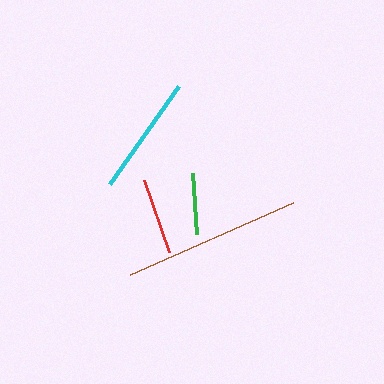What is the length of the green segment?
The green segment is approximately 61 pixels long.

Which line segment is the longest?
The brown line is the longest at approximately 178 pixels.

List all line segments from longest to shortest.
From longest to shortest: brown, cyan, red, green.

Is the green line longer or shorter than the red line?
The red line is longer than the green line.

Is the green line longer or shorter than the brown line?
The brown line is longer than the green line.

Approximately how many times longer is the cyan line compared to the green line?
The cyan line is approximately 2.0 times the length of the green line.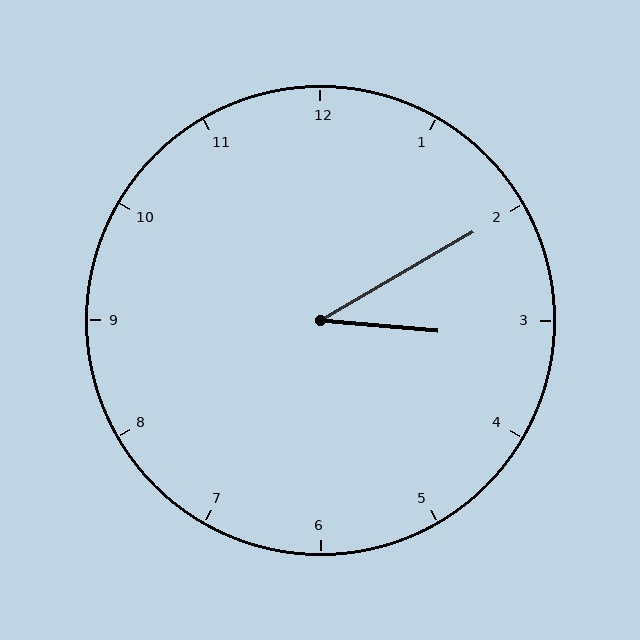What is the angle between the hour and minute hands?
Approximately 35 degrees.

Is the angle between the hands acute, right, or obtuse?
It is acute.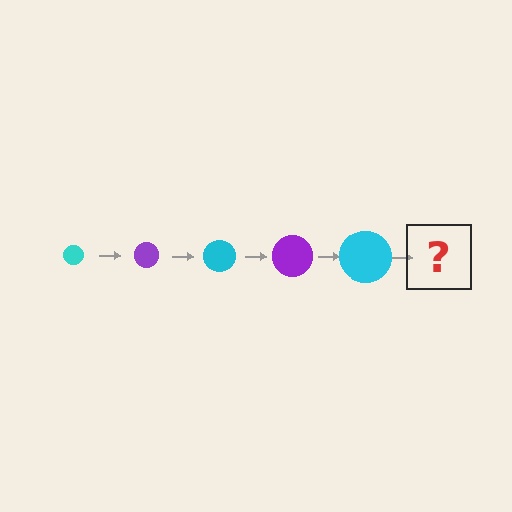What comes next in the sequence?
The next element should be a purple circle, larger than the previous one.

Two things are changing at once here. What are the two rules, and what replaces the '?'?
The two rules are that the circle grows larger each step and the color cycles through cyan and purple. The '?' should be a purple circle, larger than the previous one.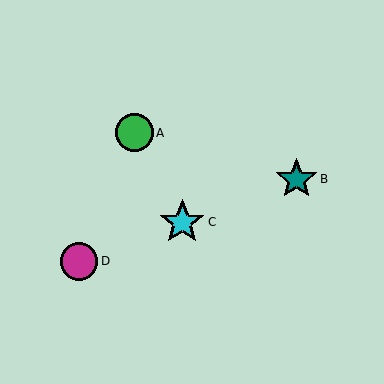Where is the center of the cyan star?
The center of the cyan star is at (182, 222).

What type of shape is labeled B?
Shape B is a teal star.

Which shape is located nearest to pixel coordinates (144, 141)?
The green circle (labeled A) at (134, 133) is nearest to that location.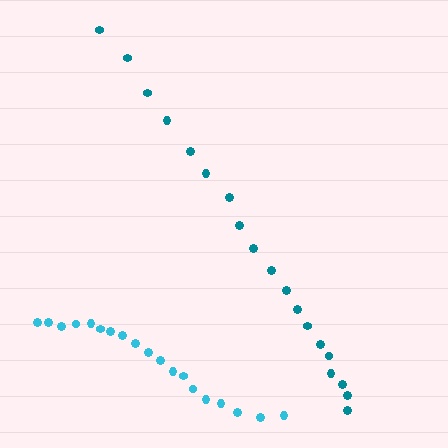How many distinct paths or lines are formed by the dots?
There are 2 distinct paths.